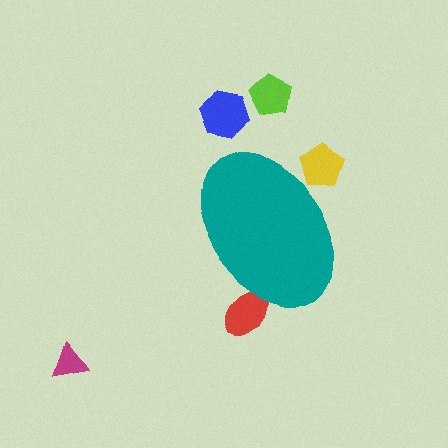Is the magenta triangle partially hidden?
No, the magenta triangle is fully visible.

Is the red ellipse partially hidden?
Yes, the red ellipse is partially hidden behind the teal ellipse.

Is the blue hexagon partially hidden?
No, the blue hexagon is fully visible.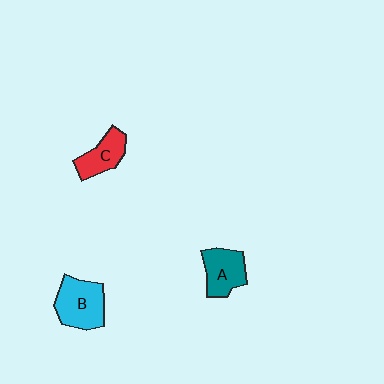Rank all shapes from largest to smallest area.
From largest to smallest: B (cyan), A (teal), C (red).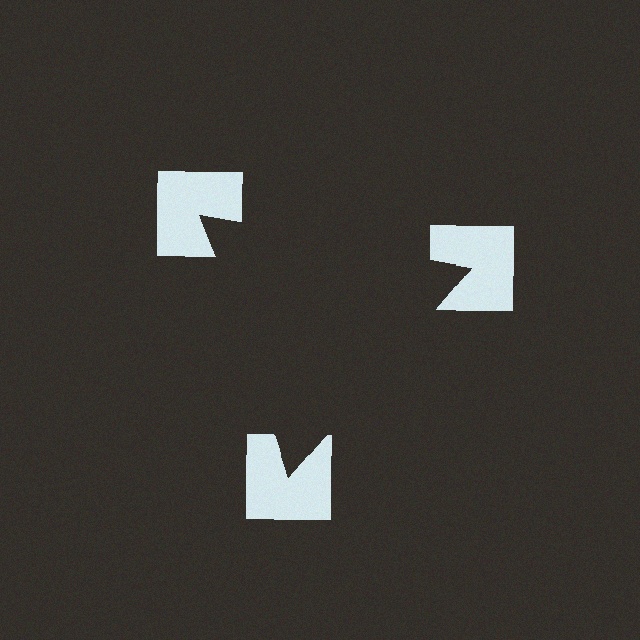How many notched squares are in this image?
There are 3 — one at each vertex of the illusory triangle.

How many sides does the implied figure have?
3 sides.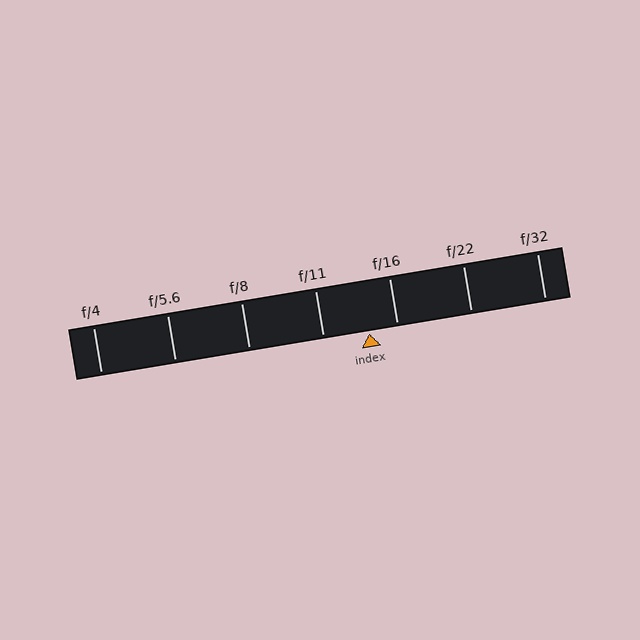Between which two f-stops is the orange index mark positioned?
The index mark is between f/11 and f/16.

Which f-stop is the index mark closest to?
The index mark is closest to f/16.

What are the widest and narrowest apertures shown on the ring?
The widest aperture shown is f/4 and the narrowest is f/32.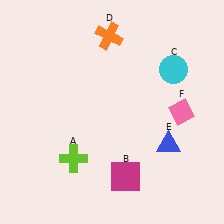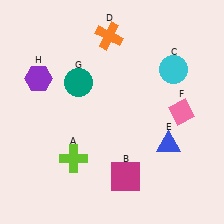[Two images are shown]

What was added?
A teal circle (G), a purple hexagon (H) were added in Image 2.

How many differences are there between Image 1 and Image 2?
There are 2 differences between the two images.